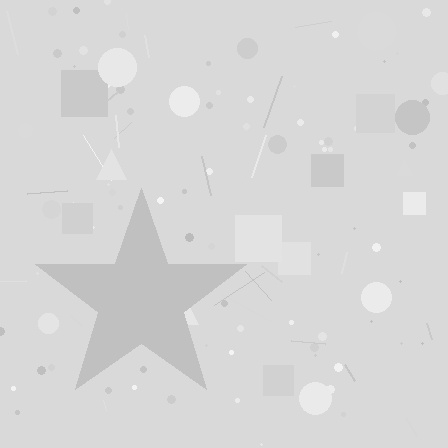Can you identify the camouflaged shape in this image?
The camouflaged shape is a star.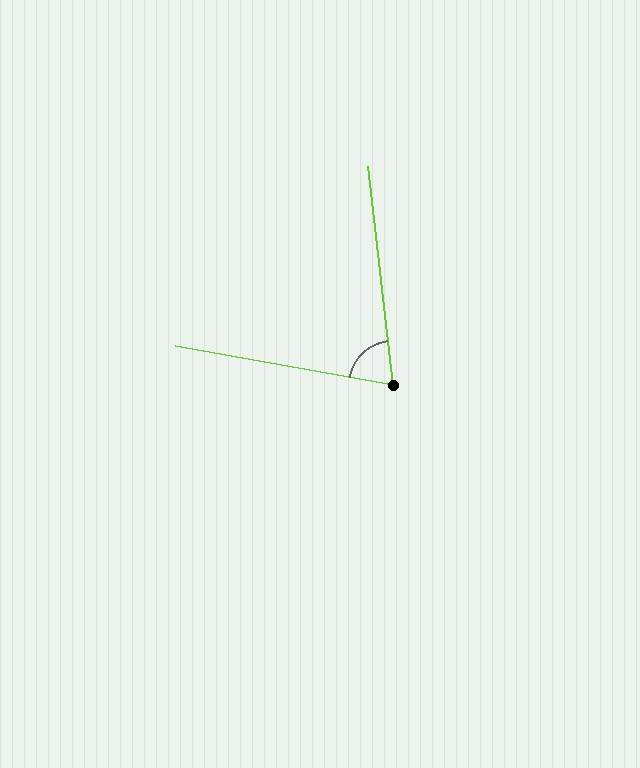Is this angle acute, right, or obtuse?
It is acute.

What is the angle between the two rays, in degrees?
Approximately 73 degrees.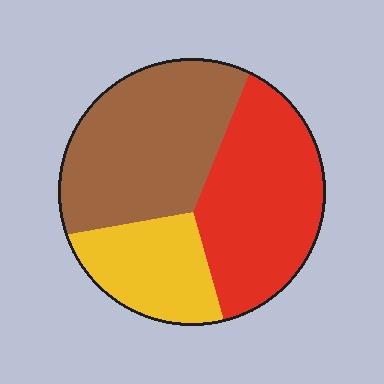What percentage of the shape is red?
Red covers 38% of the shape.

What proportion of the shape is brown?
Brown takes up about two fifths (2/5) of the shape.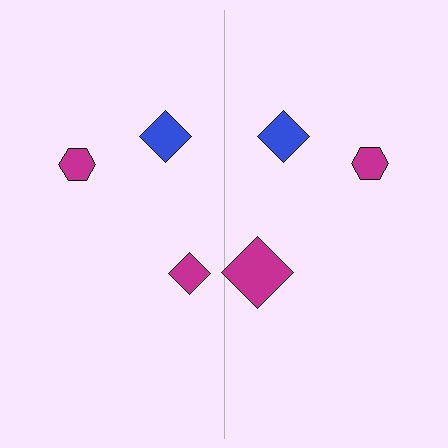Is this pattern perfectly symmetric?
No, the pattern is not perfectly symmetric. The magenta diamond on the right side has a different size than its mirror counterpart.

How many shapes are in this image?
There are 6 shapes in this image.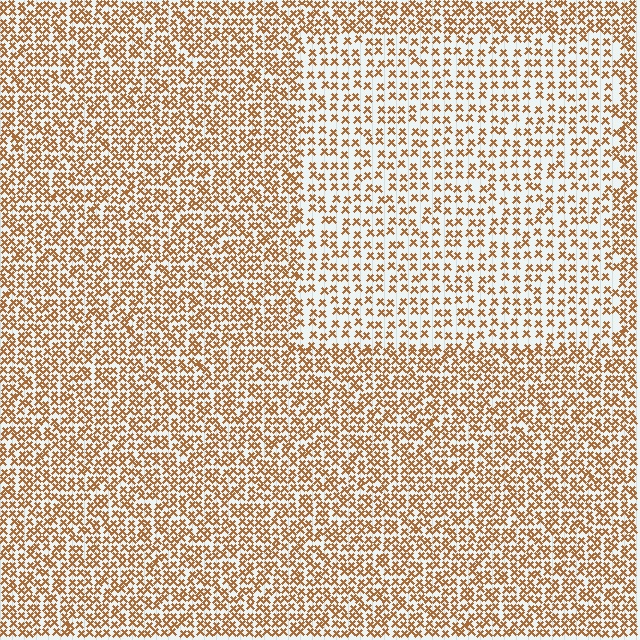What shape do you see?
I see a rectangle.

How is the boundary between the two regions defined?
The boundary is defined by a change in element density (approximately 1.8x ratio). All elements are the same color, size, and shape.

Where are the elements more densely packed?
The elements are more densely packed outside the rectangle boundary.